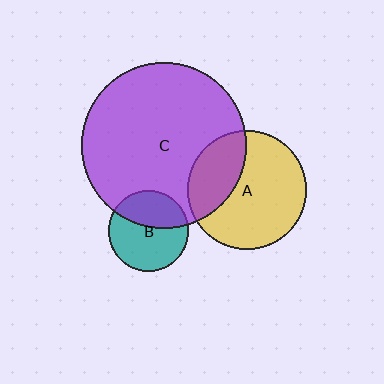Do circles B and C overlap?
Yes.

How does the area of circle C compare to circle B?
Approximately 4.2 times.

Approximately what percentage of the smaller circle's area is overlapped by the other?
Approximately 40%.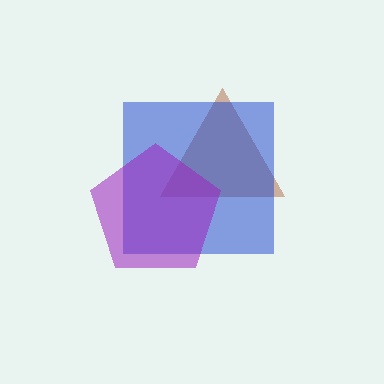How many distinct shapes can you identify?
There are 3 distinct shapes: a brown triangle, a blue square, a purple pentagon.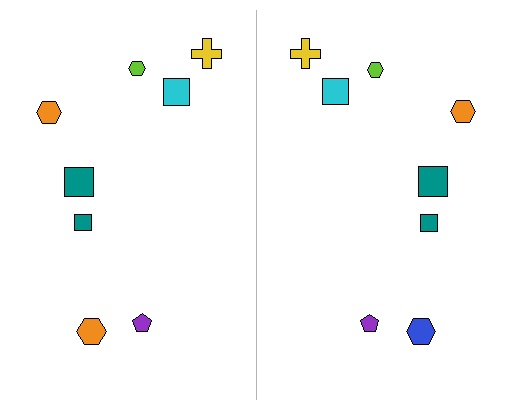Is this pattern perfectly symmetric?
No, the pattern is not perfectly symmetric. The blue hexagon on the right side breaks the symmetry — its mirror counterpart is orange.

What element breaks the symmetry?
The blue hexagon on the right side breaks the symmetry — its mirror counterpart is orange.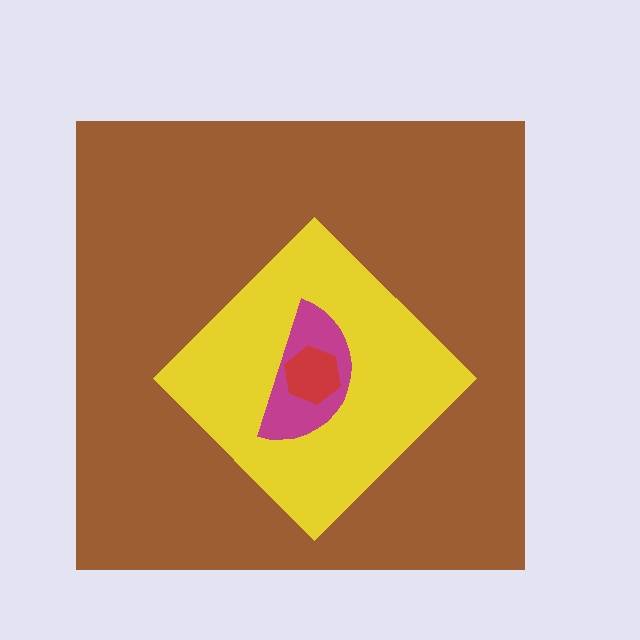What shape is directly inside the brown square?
The yellow diamond.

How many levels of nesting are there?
4.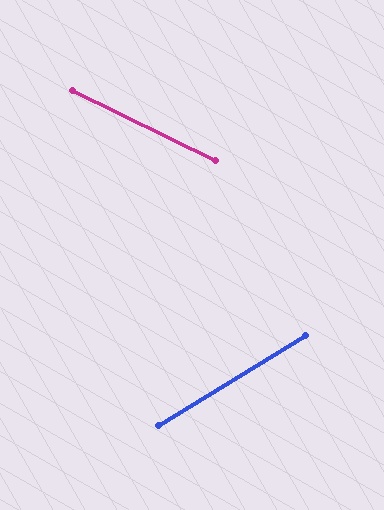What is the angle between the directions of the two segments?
Approximately 57 degrees.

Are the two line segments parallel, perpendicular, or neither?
Neither parallel nor perpendicular — they differ by about 57°.